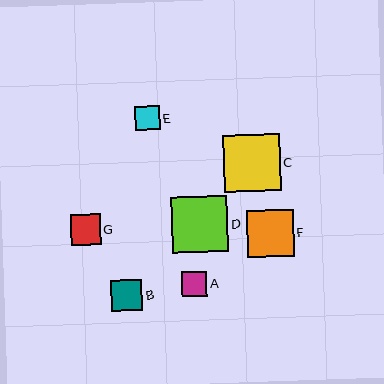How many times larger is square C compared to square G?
Square C is approximately 1.9 times the size of square G.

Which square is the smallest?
Square E is the smallest with a size of approximately 24 pixels.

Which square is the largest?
Square C is the largest with a size of approximately 57 pixels.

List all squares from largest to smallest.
From largest to smallest: C, D, F, B, G, A, E.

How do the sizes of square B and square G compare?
Square B and square G are approximately the same size.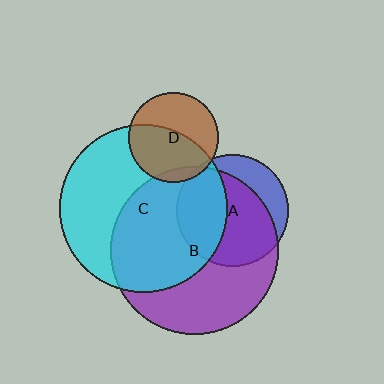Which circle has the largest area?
Circle C (cyan).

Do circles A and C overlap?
Yes.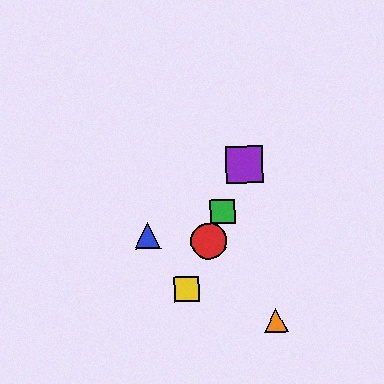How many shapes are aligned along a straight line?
4 shapes (the red circle, the green square, the yellow square, the purple square) are aligned along a straight line.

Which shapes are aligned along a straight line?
The red circle, the green square, the yellow square, the purple square are aligned along a straight line.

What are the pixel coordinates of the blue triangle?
The blue triangle is at (148, 235).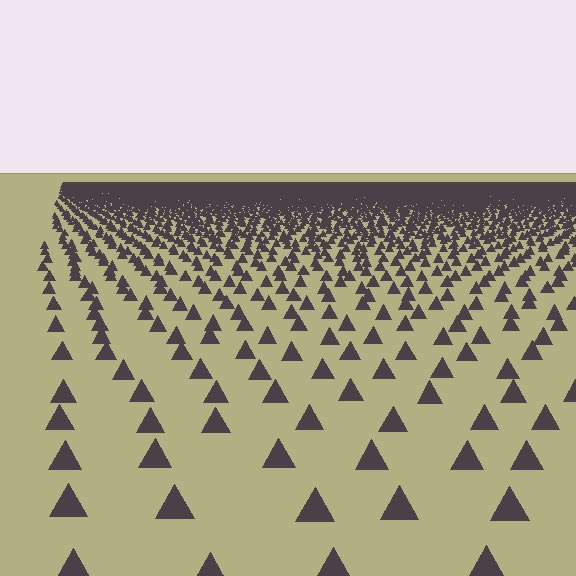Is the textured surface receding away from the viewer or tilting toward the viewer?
The surface is receding away from the viewer. Texture elements get smaller and denser toward the top.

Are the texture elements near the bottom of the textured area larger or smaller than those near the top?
Larger. Near the bottom, elements are closer to the viewer and appear at a bigger on-screen size.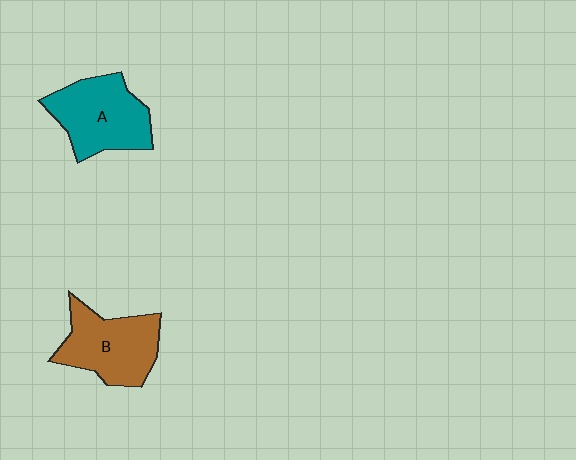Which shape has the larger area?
Shape A (teal).